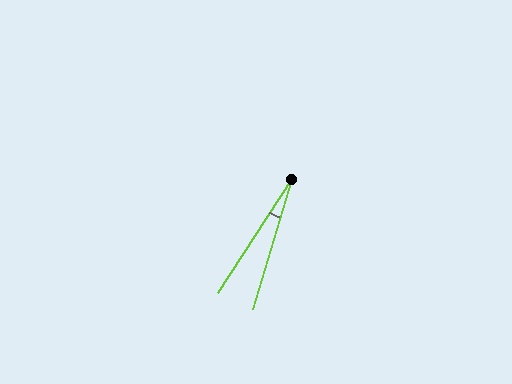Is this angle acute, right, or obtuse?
It is acute.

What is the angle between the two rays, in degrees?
Approximately 16 degrees.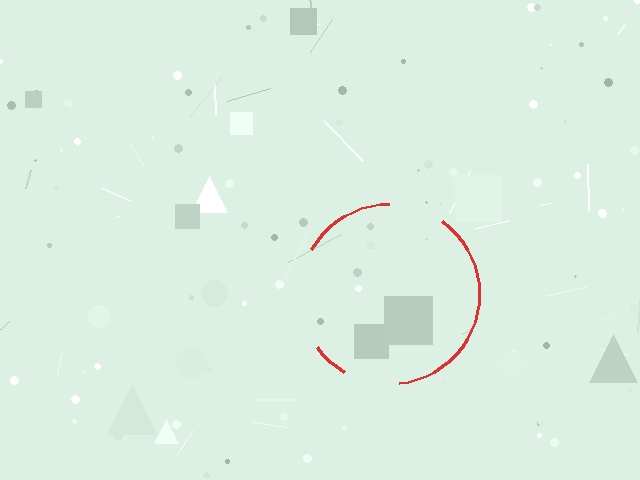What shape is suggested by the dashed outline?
The dashed outline suggests a circle.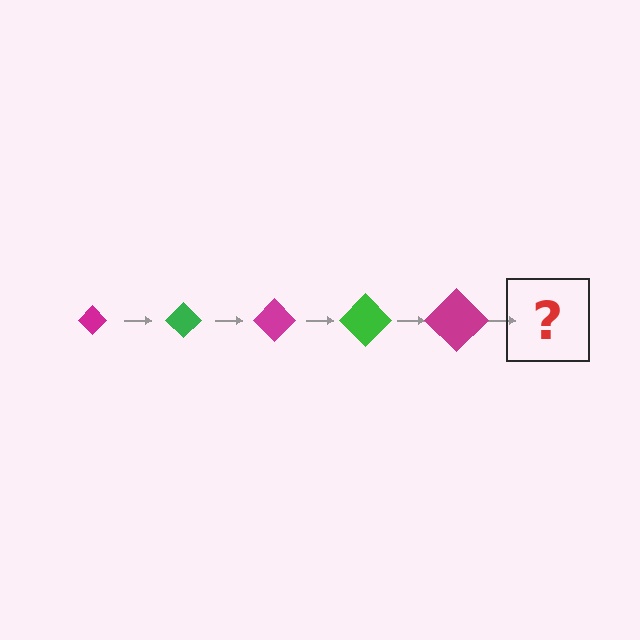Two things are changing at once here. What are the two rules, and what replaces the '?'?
The two rules are that the diamond grows larger each step and the color cycles through magenta and green. The '?' should be a green diamond, larger than the previous one.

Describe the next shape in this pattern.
It should be a green diamond, larger than the previous one.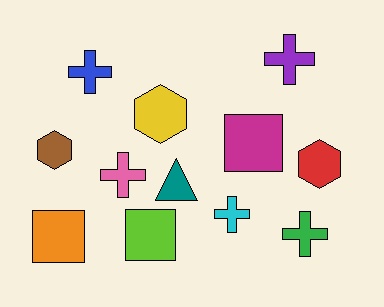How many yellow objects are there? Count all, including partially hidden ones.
There is 1 yellow object.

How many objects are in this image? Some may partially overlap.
There are 12 objects.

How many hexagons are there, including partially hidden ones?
There are 3 hexagons.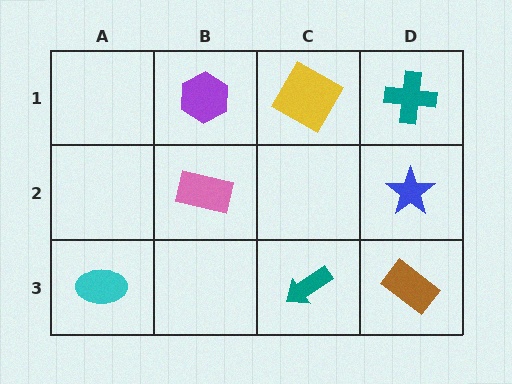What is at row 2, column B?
A pink rectangle.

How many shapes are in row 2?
2 shapes.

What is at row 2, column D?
A blue star.